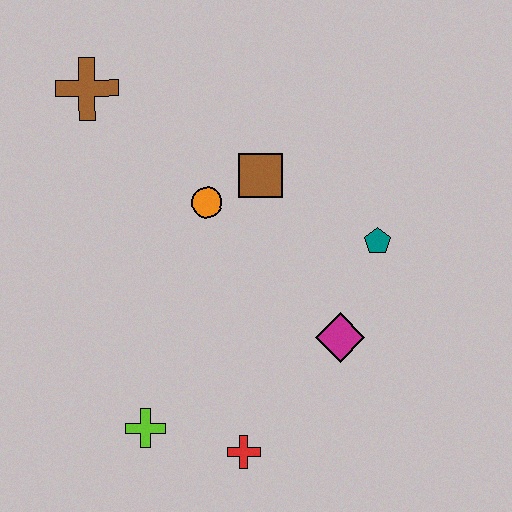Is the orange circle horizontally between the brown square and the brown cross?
Yes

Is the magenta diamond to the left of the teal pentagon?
Yes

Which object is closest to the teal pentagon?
The magenta diamond is closest to the teal pentagon.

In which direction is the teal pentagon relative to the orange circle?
The teal pentagon is to the right of the orange circle.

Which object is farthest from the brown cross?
The red cross is farthest from the brown cross.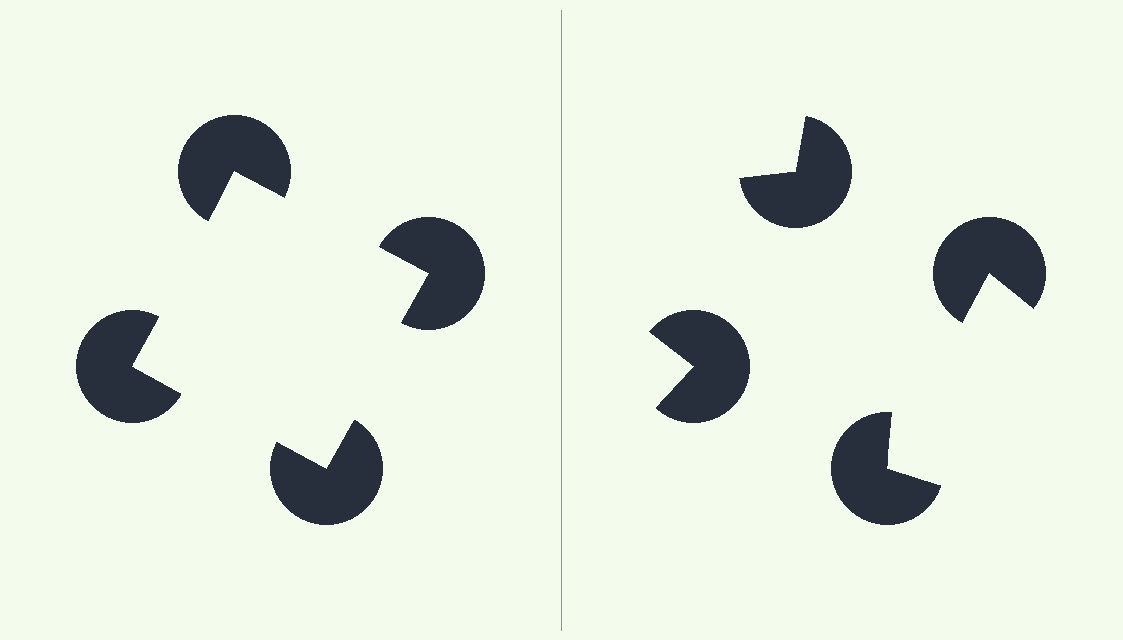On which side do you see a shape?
An illusory square appears on the left side. On the right side the wedge cuts are rotated, so no coherent shape forms.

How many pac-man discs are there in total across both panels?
8 — 4 on each side.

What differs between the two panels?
The pac-man discs are positioned identically on both sides; only the wedge orientations differ. On the left they align to a square; on the right they are misaligned.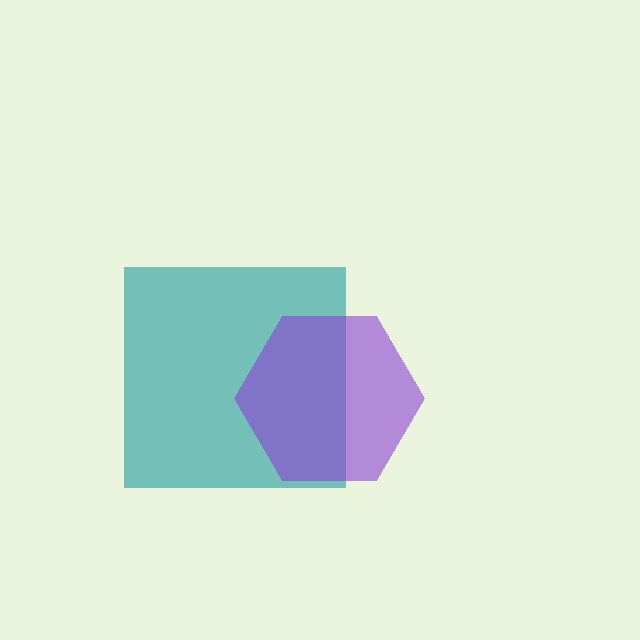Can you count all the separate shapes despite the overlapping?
Yes, there are 2 separate shapes.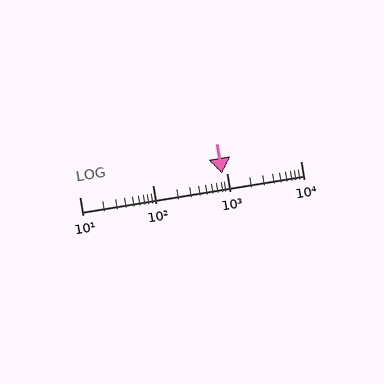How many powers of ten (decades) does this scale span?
The scale spans 3 decades, from 10 to 10000.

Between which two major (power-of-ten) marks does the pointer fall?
The pointer is between 100 and 1000.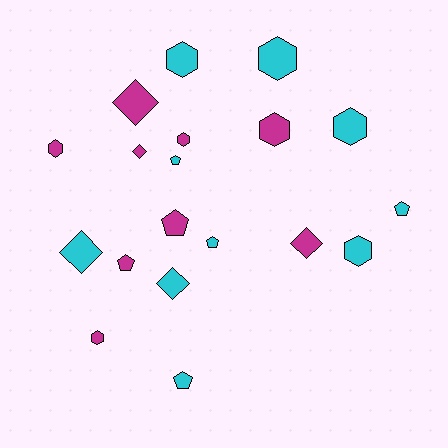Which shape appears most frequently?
Hexagon, with 8 objects.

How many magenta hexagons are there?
There are 4 magenta hexagons.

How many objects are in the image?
There are 19 objects.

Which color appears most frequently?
Cyan, with 10 objects.